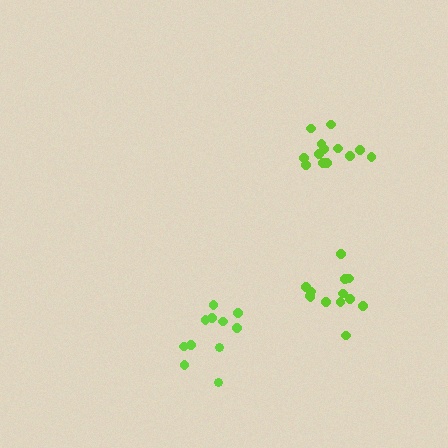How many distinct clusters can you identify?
There are 3 distinct clusters.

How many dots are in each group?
Group 1: 11 dots, Group 2: 13 dots, Group 3: 13 dots (37 total).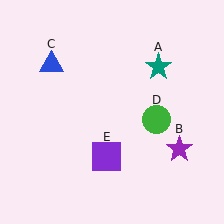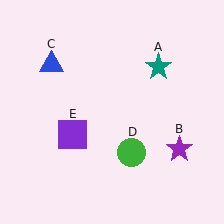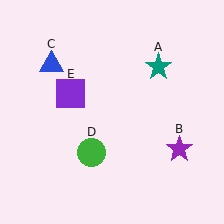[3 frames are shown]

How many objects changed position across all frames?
2 objects changed position: green circle (object D), purple square (object E).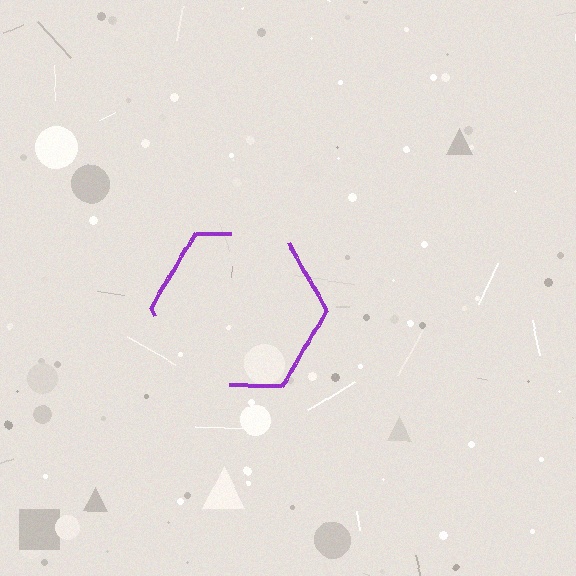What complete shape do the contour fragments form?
The contour fragments form a hexagon.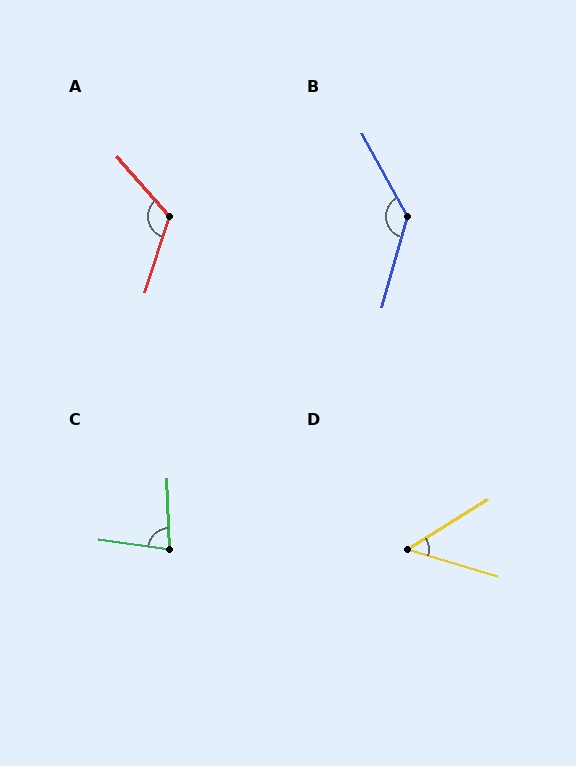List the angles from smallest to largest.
D (49°), C (80°), A (122°), B (136°).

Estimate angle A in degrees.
Approximately 122 degrees.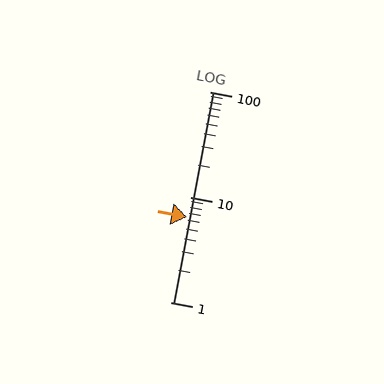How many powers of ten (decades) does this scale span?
The scale spans 2 decades, from 1 to 100.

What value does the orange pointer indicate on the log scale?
The pointer indicates approximately 6.4.